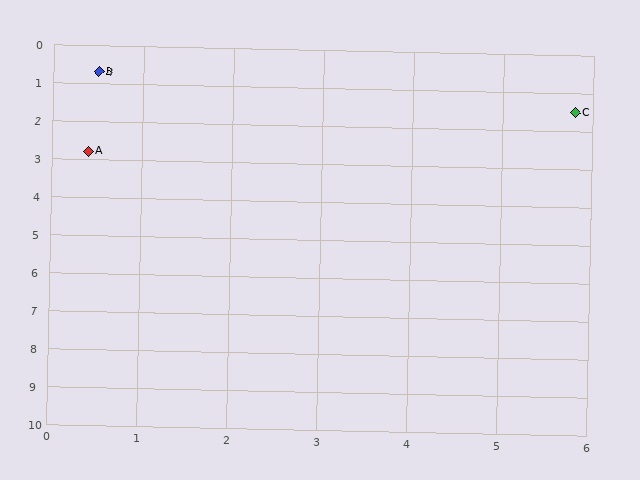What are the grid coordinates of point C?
Point C is at approximately (5.8, 1.5).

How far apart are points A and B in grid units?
Points A and B are about 2.1 grid units apart.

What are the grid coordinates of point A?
Point A is at approximately (0.4, 2.8).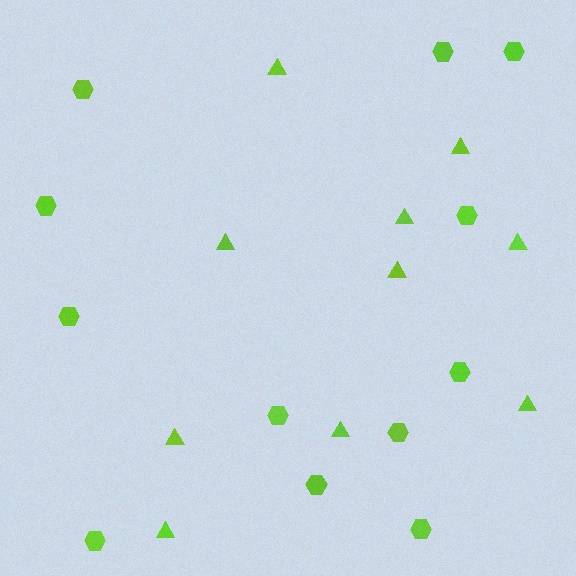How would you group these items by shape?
There are 2 groups: one group of triangles (10) and one group of hexagons (12).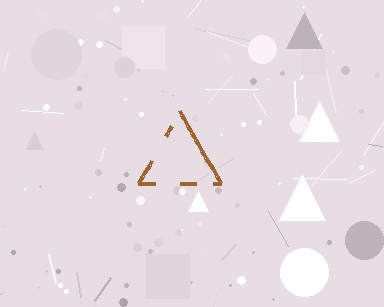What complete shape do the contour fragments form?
The contour fragments form a triangle.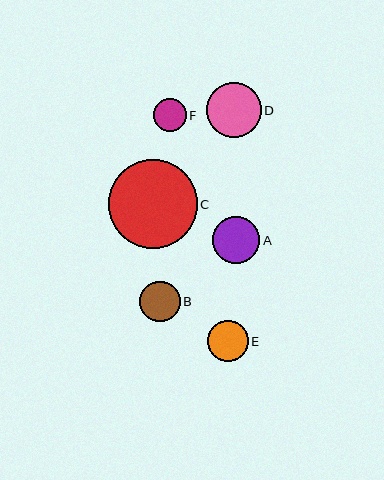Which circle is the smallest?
Circle F is the smallest with a size of approximately 33 pixels.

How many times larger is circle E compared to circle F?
Circle E is approximately 1.2 times the size of circle F.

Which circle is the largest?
Circle C is the largest with a size of approximately 89 pixels.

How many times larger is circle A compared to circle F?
Circle A is approximately 1.4 times the size of circle F.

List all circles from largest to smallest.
From largest to smallest: C, D, A, B, E, F.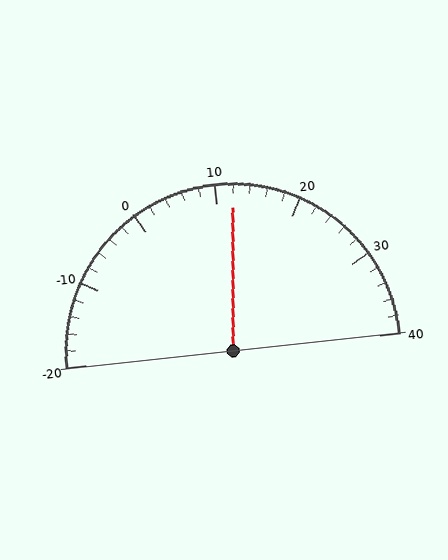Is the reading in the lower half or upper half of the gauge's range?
The reading is in the upper half of the range (-20 to 40).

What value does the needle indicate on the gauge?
The needle indicates approximately 12.